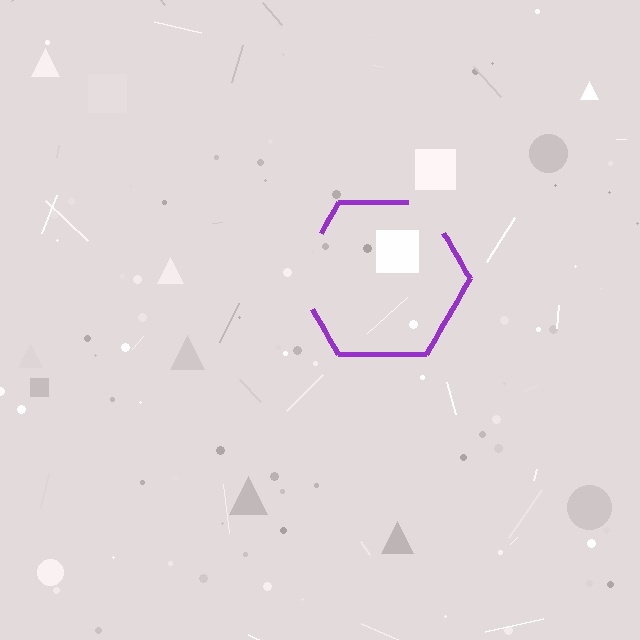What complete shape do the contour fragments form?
The contour fragments form a hexagon.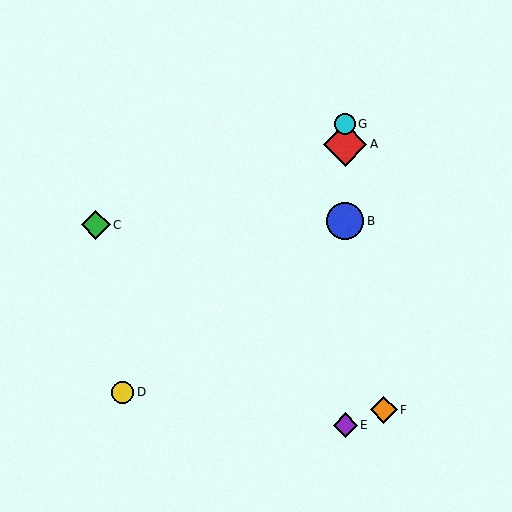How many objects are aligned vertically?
4 objects (A, B, E, G) are aligned vertically.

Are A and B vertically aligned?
Yes, both are at x≈345.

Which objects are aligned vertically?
Objects A, B, E, G are aligned vertically.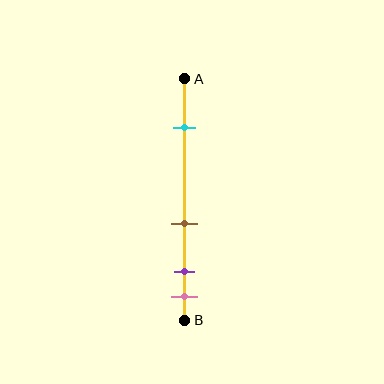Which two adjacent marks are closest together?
The purple and pink marks are the closest adjacent pair.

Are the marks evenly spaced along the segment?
No, the marks are not evenly spaced.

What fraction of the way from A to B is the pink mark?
The pink mark is approximately 90% (0.9) of the way from A to B.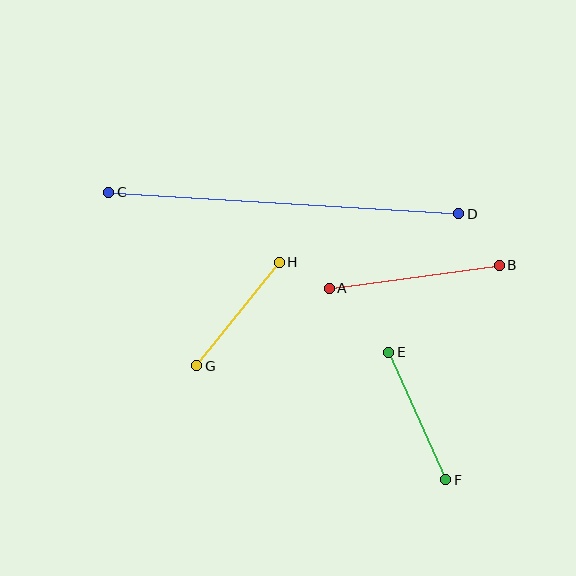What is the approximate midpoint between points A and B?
The midpoint is at approximately (414, 277) pixels.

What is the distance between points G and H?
The distance is approximately 133 pixels.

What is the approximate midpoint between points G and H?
The midpoint is at approximately (238, 314) pixels.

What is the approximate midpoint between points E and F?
The midpoint is at approximately (417, 416) pixels.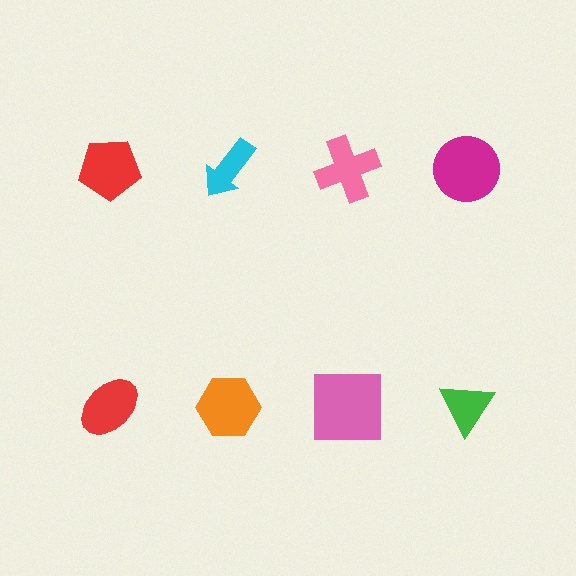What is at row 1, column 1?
A red pentagon.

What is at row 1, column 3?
A pink cross.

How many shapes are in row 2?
4 shapes.